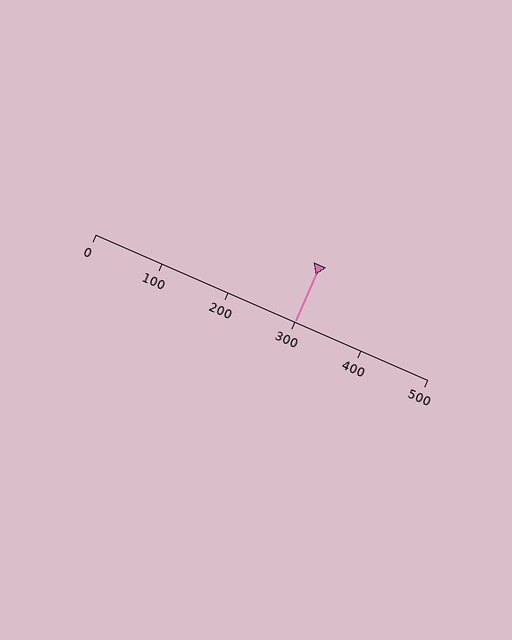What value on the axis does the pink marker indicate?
The marker indicates approximately 300.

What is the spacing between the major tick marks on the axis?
The major ticks are spaced 100 apart.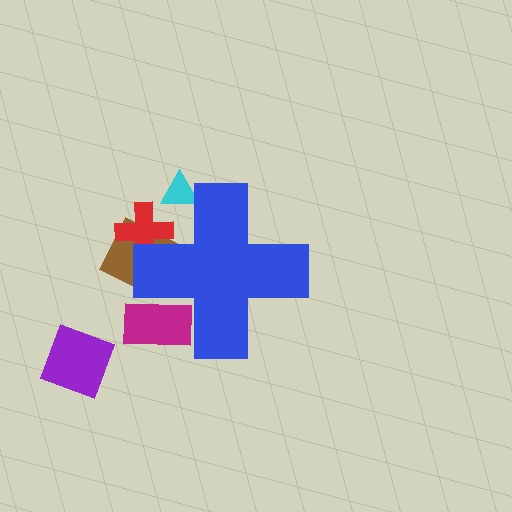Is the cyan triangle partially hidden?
Yes, the cyan triangle is partially hidden behind the blue cross.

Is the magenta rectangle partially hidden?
Yes, the magenta rectangle is partially hidden behind the blue cross.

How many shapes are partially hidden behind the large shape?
4 shapes are partially hidden.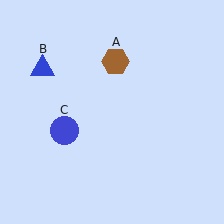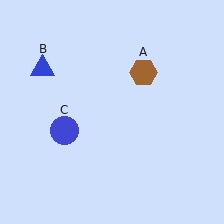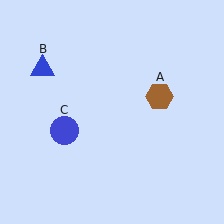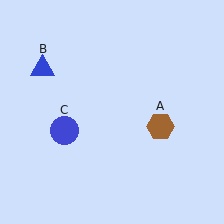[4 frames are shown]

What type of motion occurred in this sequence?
The brown hexagon (object A) rotated clockwise around the center of the scene.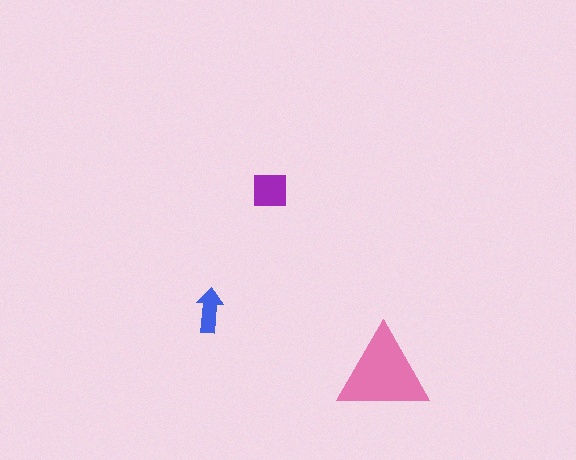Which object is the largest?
The pink triangle.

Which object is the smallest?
The blue arrow.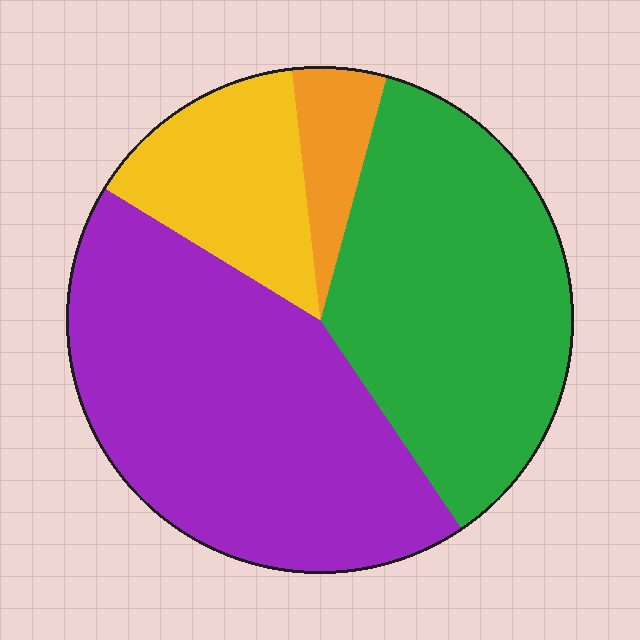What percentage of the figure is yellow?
Yellow takes up about one eighth (1/8) of the figure.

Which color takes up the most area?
Purple, at roughly 45%.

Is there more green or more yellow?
Green.